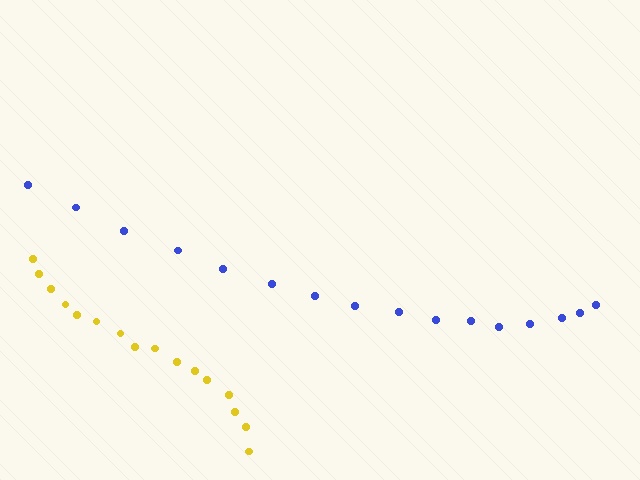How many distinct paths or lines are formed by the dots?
There are 2 distinct paths.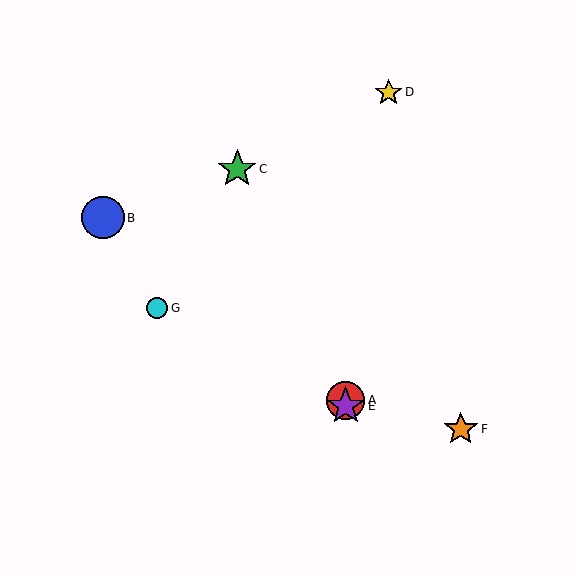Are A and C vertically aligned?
No, A is at x≈346 and C is at x≈237.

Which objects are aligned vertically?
Objects A, E are aligned vertically.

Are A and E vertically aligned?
Yes, both are at x≈346.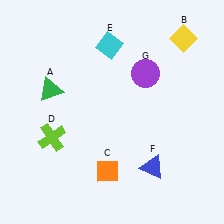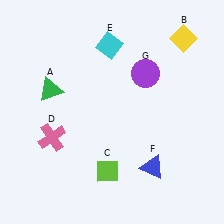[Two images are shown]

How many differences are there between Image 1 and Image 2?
There are 2 differences between the two images.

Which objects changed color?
C changed from orange to lime. D changed from lime to pink.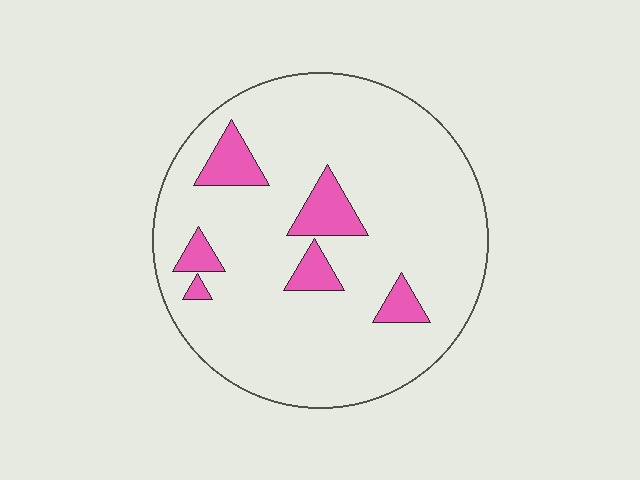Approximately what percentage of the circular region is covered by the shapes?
Approximately 10%.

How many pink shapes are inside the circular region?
6.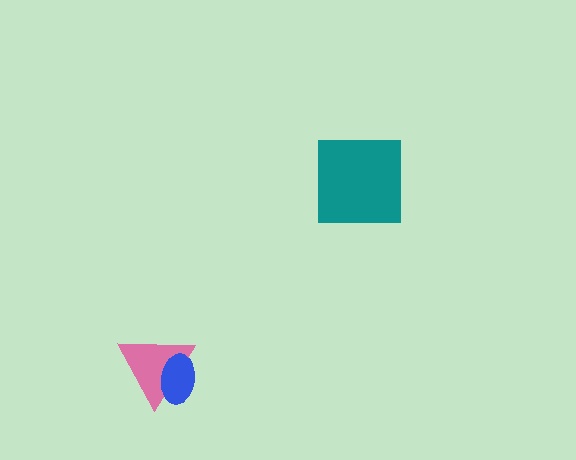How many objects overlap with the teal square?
0 objects overlap with the teal square.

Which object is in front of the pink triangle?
The blue ellipse is in front of the pink triangle.